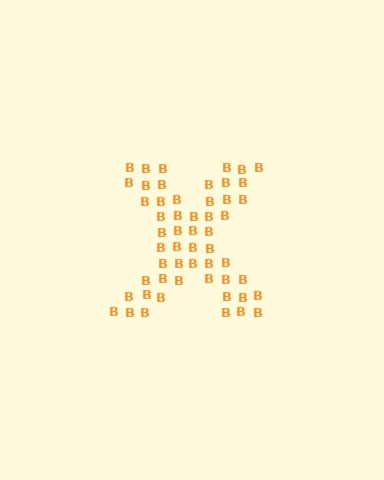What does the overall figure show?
The overall figure shows the letter X.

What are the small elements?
The small elements are letter B's.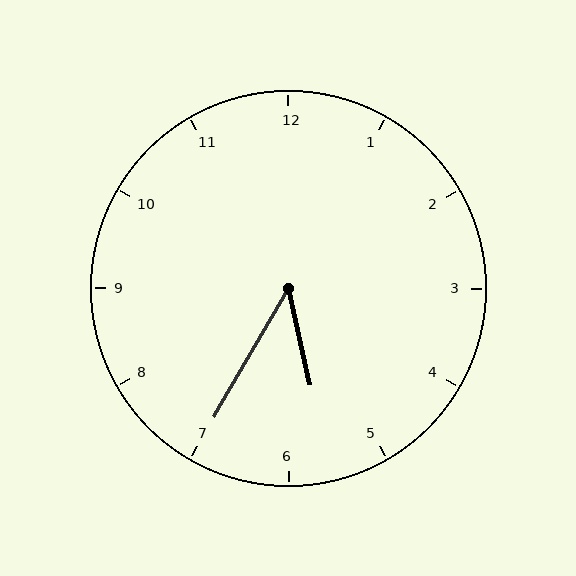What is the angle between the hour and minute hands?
Approximately 42 degrees.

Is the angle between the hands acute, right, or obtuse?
It is acute.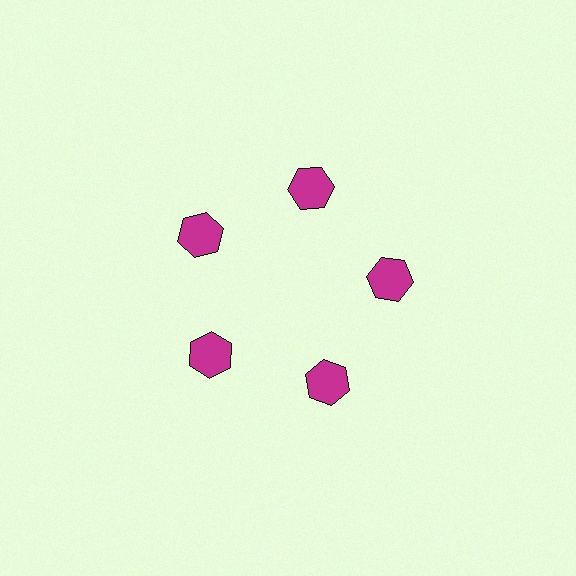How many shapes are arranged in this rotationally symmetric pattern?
There are 5 shapes, arranged in 5 groups of 1.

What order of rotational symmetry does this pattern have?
This pattern has 5-fold rotational symmetry.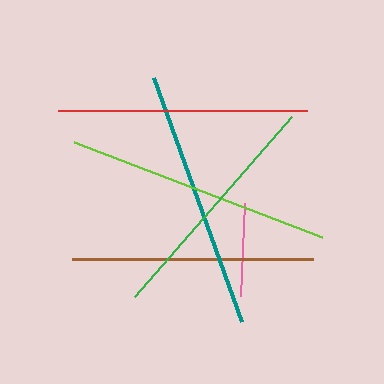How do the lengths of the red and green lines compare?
The red and green lines are approximately the same length.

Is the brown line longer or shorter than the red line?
The red line is longer than the brown line.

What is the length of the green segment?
The green segment is approximately 239 pixels long.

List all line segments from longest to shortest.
From longest to shortest: lime, teal, red, brown, green, pink.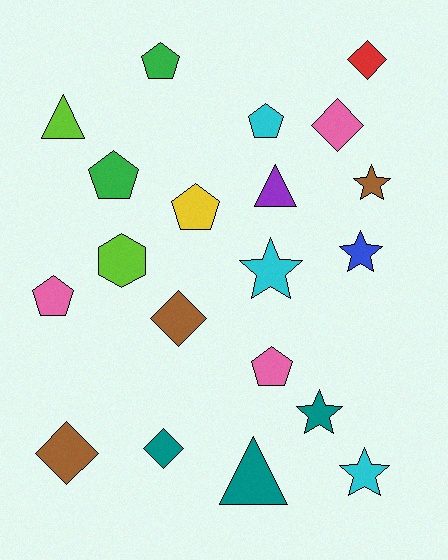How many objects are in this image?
There are 20 objects.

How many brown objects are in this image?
There are 3 brown objects.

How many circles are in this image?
There are no circles.